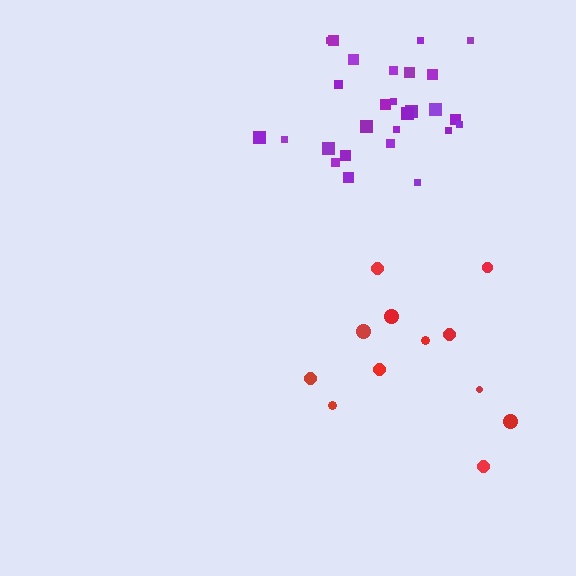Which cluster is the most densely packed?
Purple.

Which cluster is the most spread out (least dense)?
Red.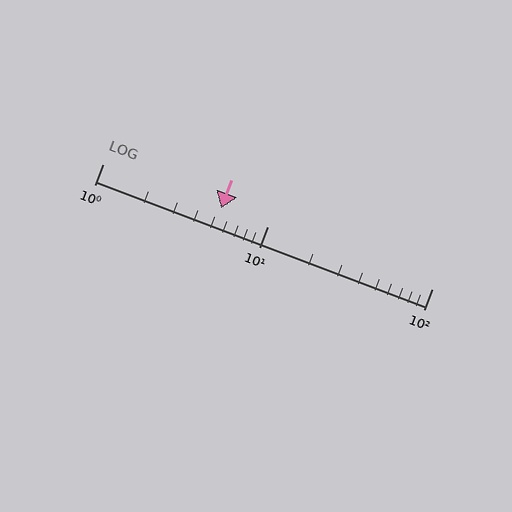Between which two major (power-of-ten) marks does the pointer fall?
The pointer is between 1 and 10.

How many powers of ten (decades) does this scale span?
The scale spans 2 decades, from 1 to 100.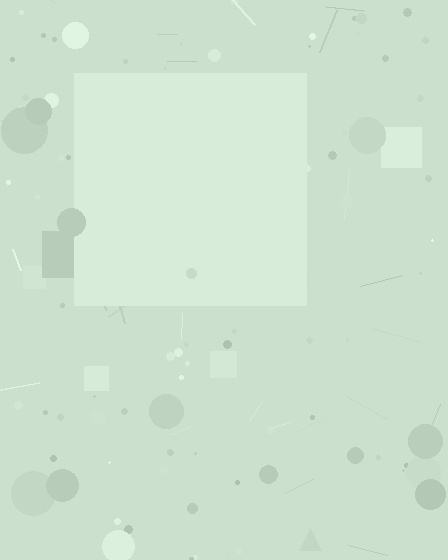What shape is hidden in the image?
A square is hidden in the image.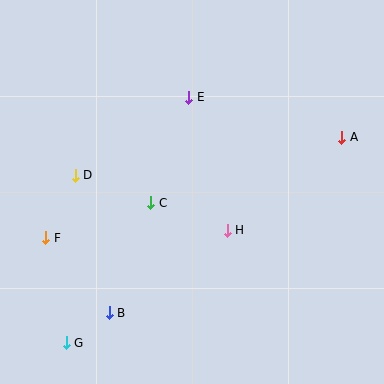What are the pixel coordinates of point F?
Point F is at (46, 238).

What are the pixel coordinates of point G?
Point G is at (66, 343).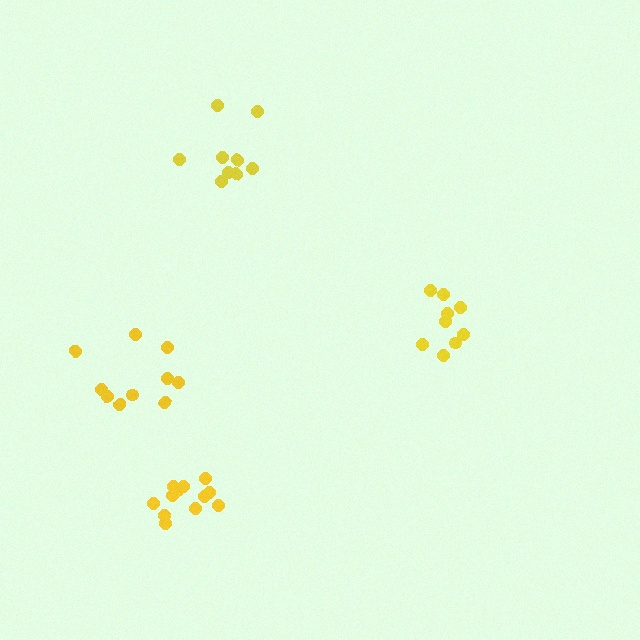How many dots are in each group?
Group 1: 12 dots, Group 2: 9 dots, Group 3: 10 dots, Group 4: 9 dots (40 total).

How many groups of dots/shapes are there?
There are 4 groups.